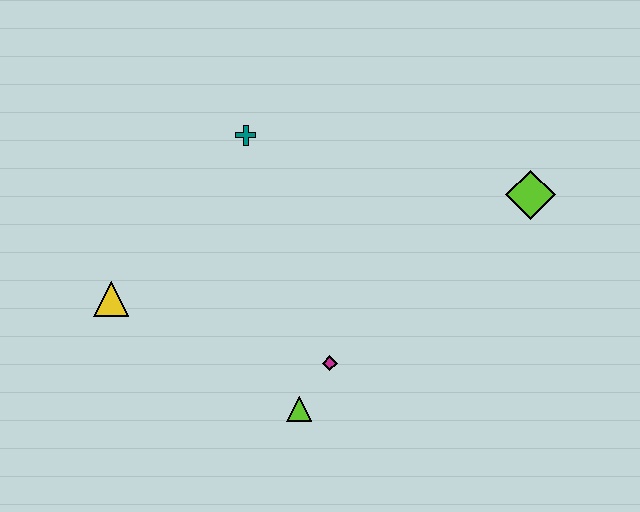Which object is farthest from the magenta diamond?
The lime diamond is farthest from the magenta diamond.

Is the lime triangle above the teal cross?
No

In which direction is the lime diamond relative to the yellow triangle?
The lime diamond is to the right of the yellow triangle.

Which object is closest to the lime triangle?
The magenta diamond is closest to the lime triangle.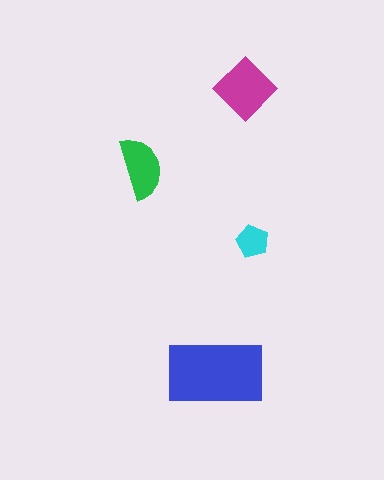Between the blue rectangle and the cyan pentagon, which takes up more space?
The blue rectangle.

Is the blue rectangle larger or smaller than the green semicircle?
Larger.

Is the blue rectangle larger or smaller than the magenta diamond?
Larger.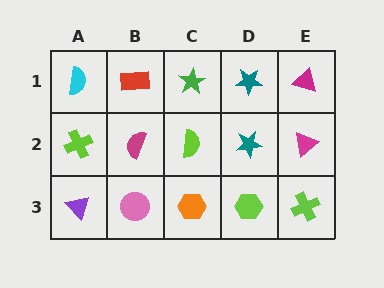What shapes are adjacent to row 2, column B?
A red rectangle (row 1, column B), a pink circle (row 3, column B), a lime cross (row 2, column A), a lime semicircle (row 2, column C).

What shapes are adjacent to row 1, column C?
A lime semicircle (row 2, column C), a red rectangle (row 1, column B), a teal star (row 1, column D).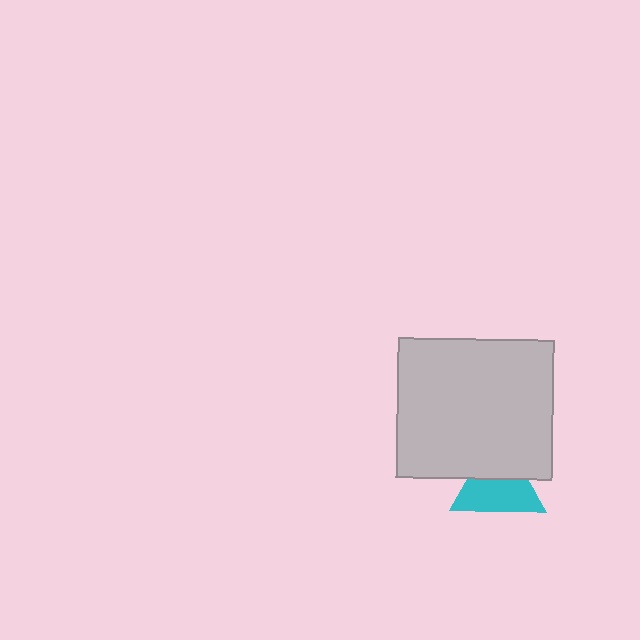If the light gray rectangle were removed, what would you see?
You would see the complete cyan triangle.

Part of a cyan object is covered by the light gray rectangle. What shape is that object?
It is a triangle.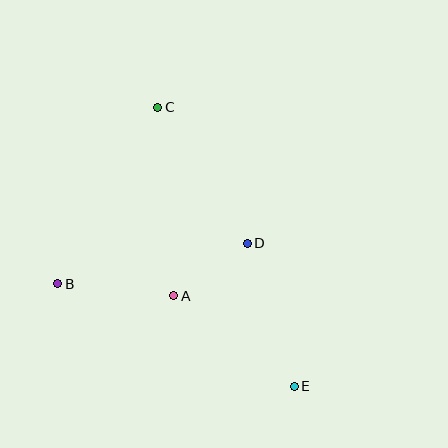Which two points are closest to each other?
Points A and D are closest to each other.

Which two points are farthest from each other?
Points C and E are farthest from each other.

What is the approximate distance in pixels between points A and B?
The distance between A and B is approximately 117 pixels.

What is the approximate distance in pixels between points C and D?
The distance between C and D is approximately 163 pixels.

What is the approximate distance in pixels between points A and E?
The distance between A and E is approximately 151 pixels.